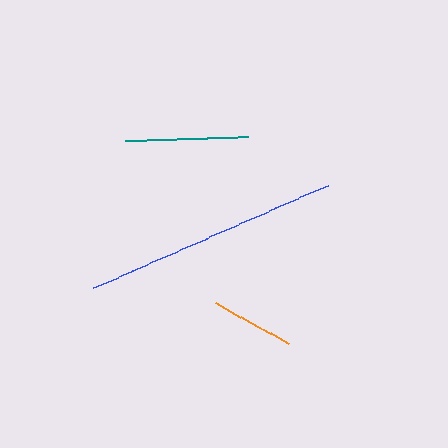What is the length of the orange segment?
The orange segment is approximately 84 pixels long.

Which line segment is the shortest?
The orange line is the shortest at approximately 84 pixels.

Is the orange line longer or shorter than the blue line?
The blue line is longer than the orange line.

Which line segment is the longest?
The blue line is the longest at approximately 257 pixels.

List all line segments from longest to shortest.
From longest to shortest: blue, teal, orange.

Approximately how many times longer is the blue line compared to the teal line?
The blue line is approximately 2.1 times the length of the teal line.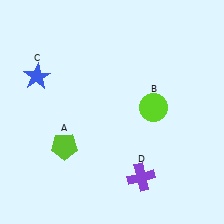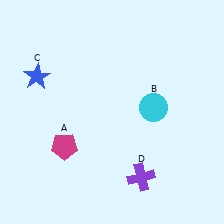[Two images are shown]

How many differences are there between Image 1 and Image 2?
There are 2 differences between the two images.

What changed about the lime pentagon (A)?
In Image 1, A is lime. In Image 2, it changed to magenta.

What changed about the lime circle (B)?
In Image 1, B is lime. In Image 2, it changed to cyan.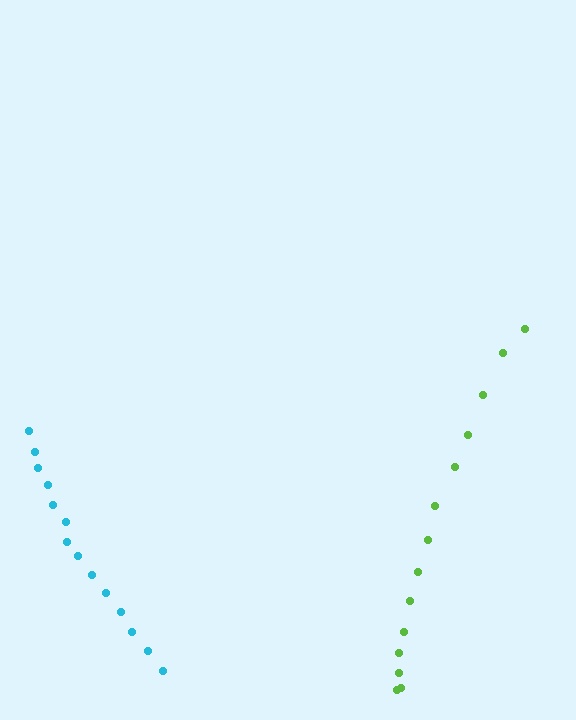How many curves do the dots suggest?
There are 2 distinct paths.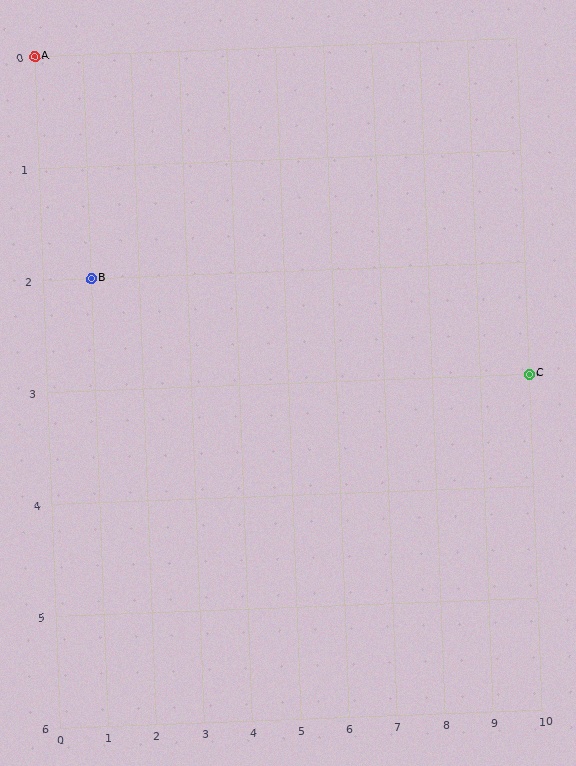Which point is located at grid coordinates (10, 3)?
Point C is at (10, 3).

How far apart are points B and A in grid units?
Points B and A are 1 column and 2 rows apart (about 2.2 grid units diagonally).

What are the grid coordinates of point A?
Point A is at grid coordinates (0, 0).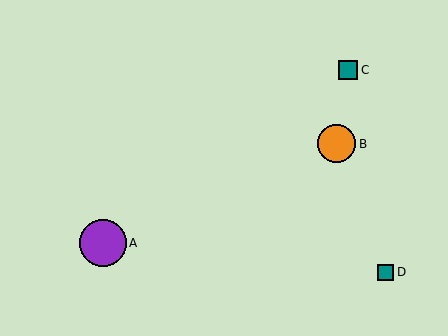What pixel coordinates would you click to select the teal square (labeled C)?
Click at (348, 70) to select the teal square C.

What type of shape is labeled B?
Shape B is an orange circle.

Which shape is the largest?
The purple circle (labeled A) is the largest.